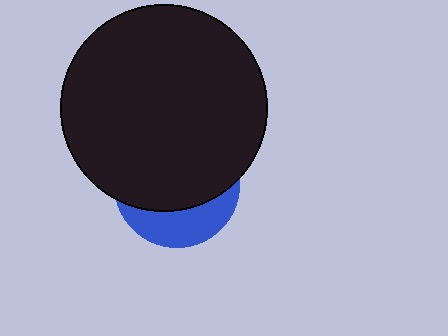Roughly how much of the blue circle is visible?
A small part of it is visible (roughly 31%).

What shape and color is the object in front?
The object in front is a black circle.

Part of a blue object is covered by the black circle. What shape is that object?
It is a circle.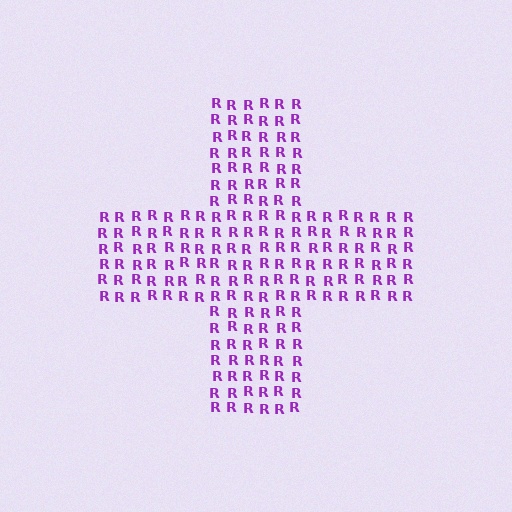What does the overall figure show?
The overall figure shows a cross.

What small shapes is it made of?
It is made of small letter R's.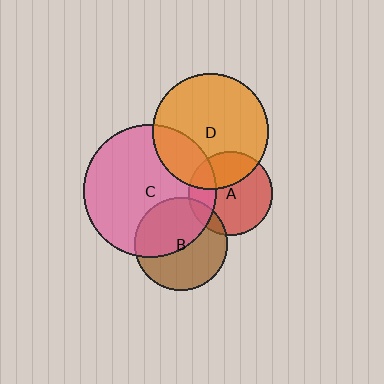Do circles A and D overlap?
Yes.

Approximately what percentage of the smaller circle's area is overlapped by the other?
Approximately 35%.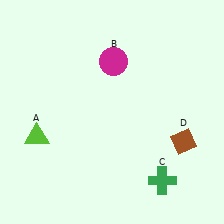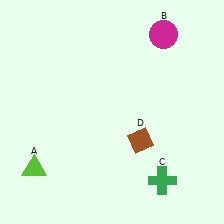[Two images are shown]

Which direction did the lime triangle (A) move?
The lime triangle (A) moved down.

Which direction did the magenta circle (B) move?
The magenta circle (B) moved right.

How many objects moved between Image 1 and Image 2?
3 objects moved between the two images.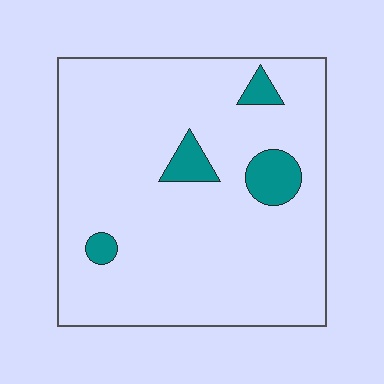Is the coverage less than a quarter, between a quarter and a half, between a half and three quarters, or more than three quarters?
Less than a quarter.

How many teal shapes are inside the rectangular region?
4.